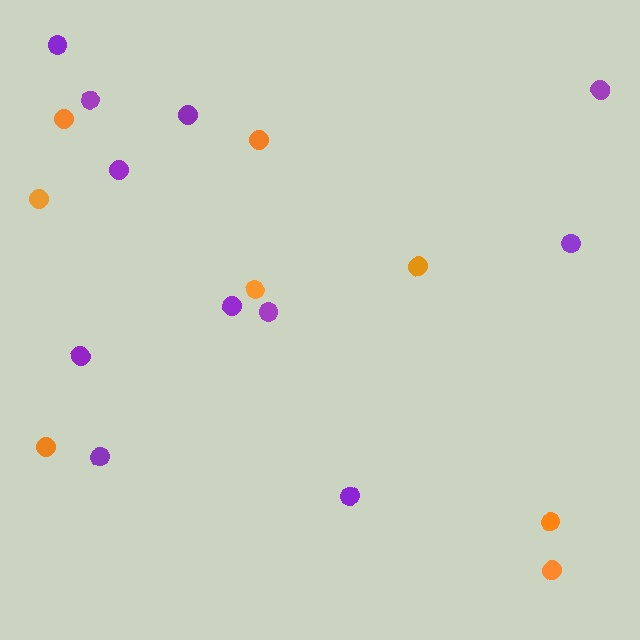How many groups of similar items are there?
There are 2 groups: one group of orange circles (8) and one group of purple circles (11).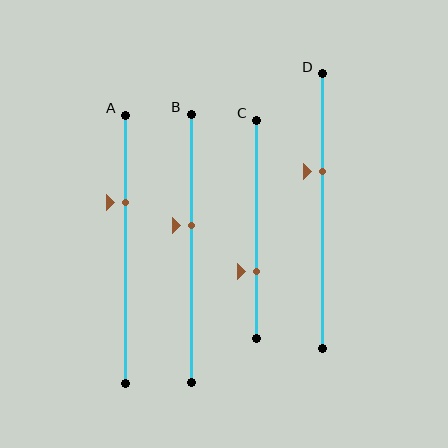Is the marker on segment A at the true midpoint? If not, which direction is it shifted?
No, the marker on segment A is shifted upward by about 17% of the segment length.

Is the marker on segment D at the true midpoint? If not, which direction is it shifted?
No, the marker on segment D is shifted upward by about 15% of the segment length.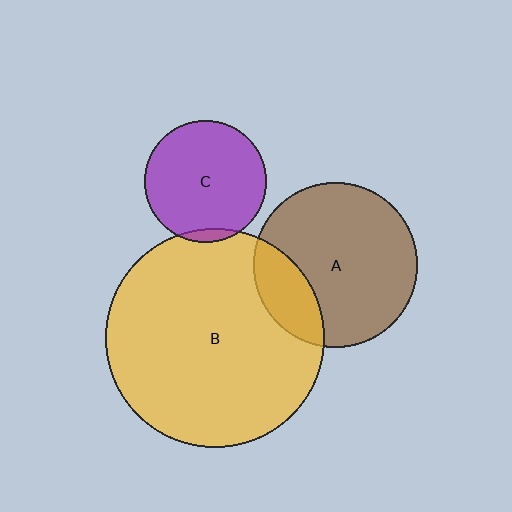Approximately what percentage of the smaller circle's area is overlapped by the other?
Approximately 5%.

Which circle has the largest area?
Circle B (yellow).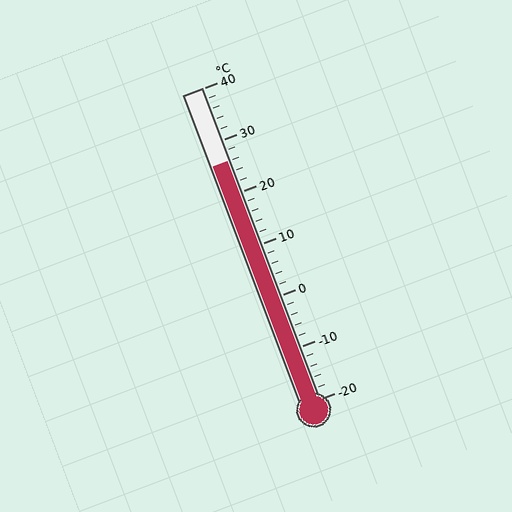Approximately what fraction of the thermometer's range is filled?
The thermometer is filled to approximately 75% of its range.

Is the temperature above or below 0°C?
The temperature is above 0°C.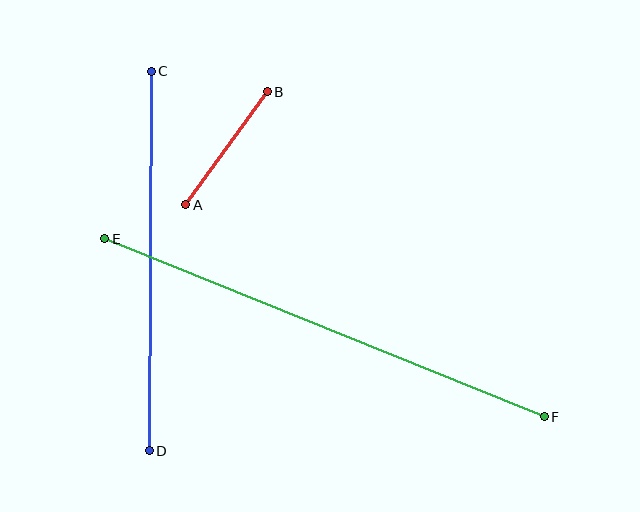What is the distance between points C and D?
The distance is approximately 379 pixels.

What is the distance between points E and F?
The distance is approximately 474 pixels.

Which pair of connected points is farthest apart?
Points E and F are farthest apart.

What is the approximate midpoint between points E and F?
The midpoint is at approximately (325, 328) pixels.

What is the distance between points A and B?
The distance is approximately 139 pixels.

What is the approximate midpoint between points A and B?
The midpoint is at approximately (227, 148) pixels.